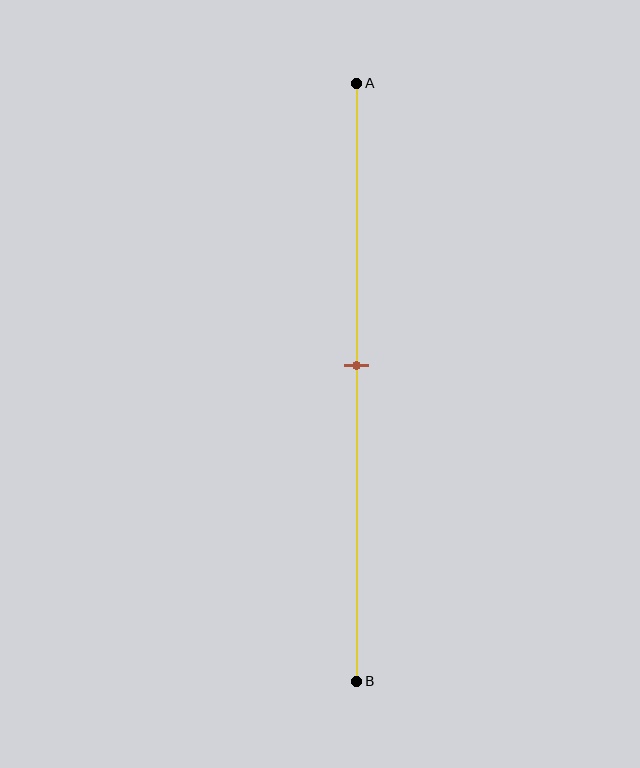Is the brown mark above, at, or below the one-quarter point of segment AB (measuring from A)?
The brown mark is below the one-quarter point of segment AB.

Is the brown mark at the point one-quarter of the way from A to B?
No, the mark is at about 45% from A, not at the 25% one-quarter point.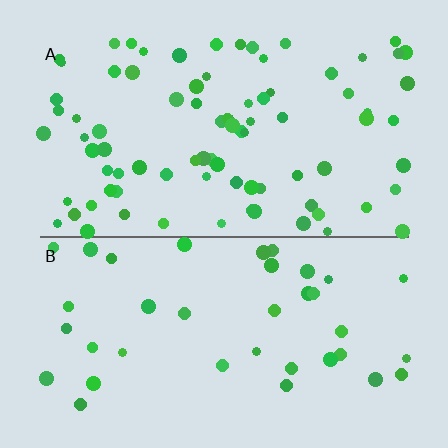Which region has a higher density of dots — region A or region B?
A (the top).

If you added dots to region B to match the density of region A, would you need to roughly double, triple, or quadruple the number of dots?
Approximately double.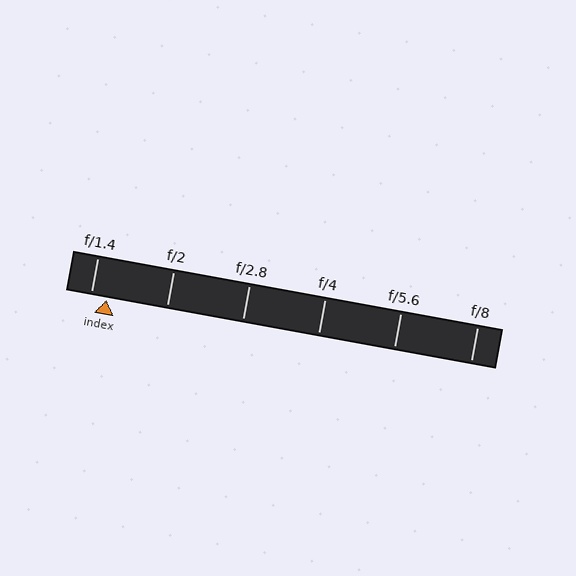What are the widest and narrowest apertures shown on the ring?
The widest aperture shown is f/1.4 and the narrowest is f/8.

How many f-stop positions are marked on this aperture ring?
There are 6 f-stop positions marked.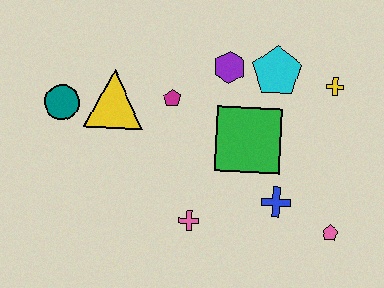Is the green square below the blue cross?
No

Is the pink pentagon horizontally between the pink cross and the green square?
No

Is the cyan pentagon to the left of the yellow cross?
Yes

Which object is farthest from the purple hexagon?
The pink pentagon is farthest from the purple hexagon.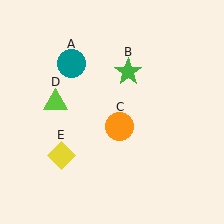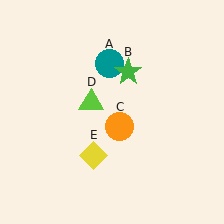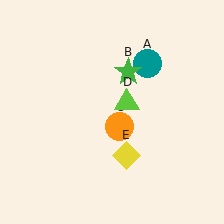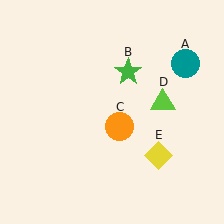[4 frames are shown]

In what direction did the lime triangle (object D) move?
The lime triangle (object D) moved right.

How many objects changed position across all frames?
3 objects changed position: teal circle (object A), lime triangle (object D), yellow diamond (object E).